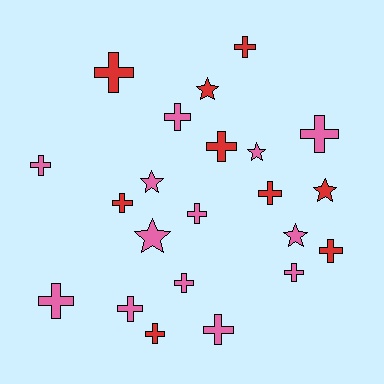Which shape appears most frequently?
Cross, with 16 objects.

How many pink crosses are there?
There are 9 pink crosses.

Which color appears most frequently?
Pink, with 13 objects.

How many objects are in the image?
There are 22 objects.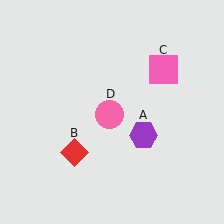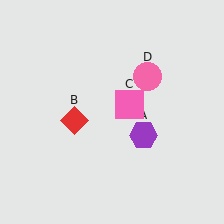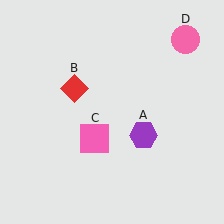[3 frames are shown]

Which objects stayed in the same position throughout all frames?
Purple hexagon (object A) remained stationary.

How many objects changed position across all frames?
3 objects changed position: red diamond (object B), pink square (object C), pink circle (object D).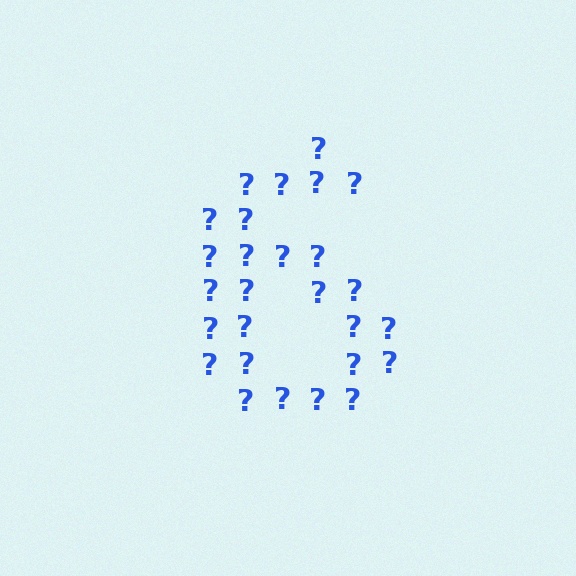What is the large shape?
The large shape is the digit 6.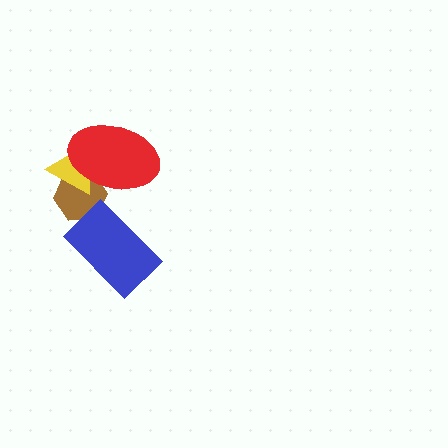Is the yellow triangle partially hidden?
Yes, it is partially covered by another shape.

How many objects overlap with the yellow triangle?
2 objects overlap with the yellow triangle.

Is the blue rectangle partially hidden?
No, no other shape covers it.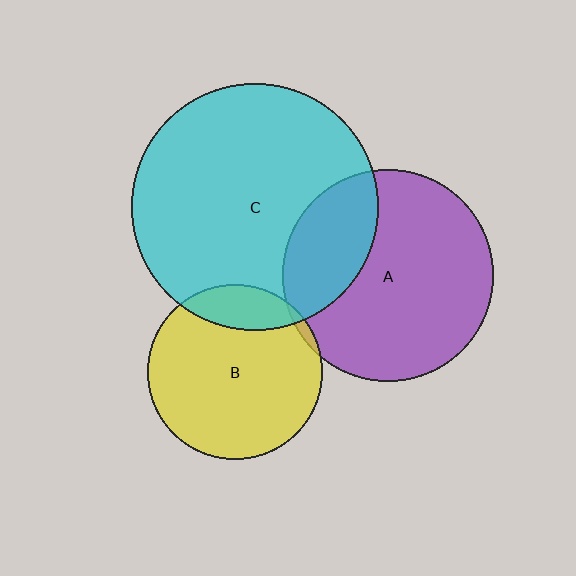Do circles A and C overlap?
Yes.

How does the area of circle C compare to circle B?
Approximately 2.0 times.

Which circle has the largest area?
Circle C (cyan).